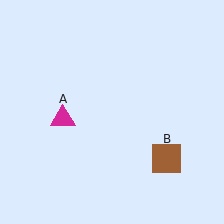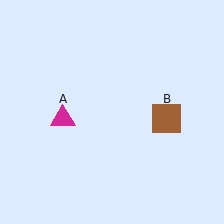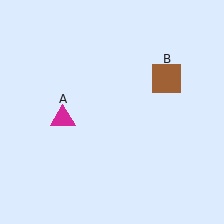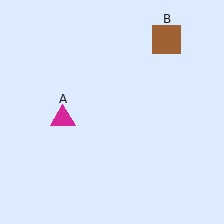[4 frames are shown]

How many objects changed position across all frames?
1 object changed position: brown square (object B).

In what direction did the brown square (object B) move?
The brown square (object B) moved up.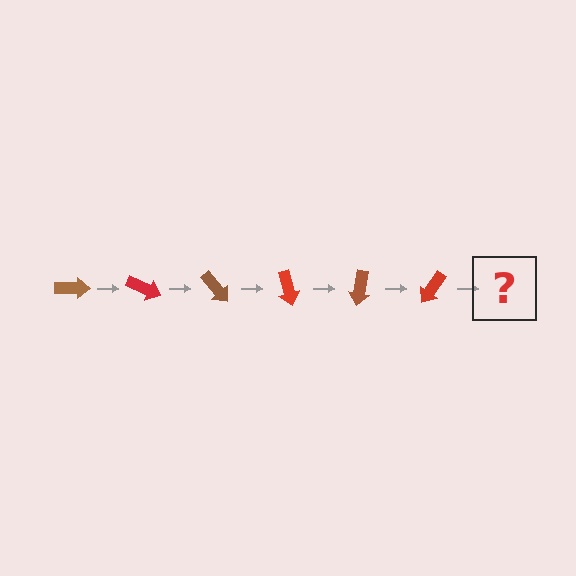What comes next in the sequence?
The next element should be a brown arrow, rotated 150 degrees from the start.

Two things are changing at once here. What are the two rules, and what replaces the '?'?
The two rules are that it rotates 25 degrees each step and the color cycles through brown and red. The '?' should be a brown arrow, rotated 150 degrees from the start.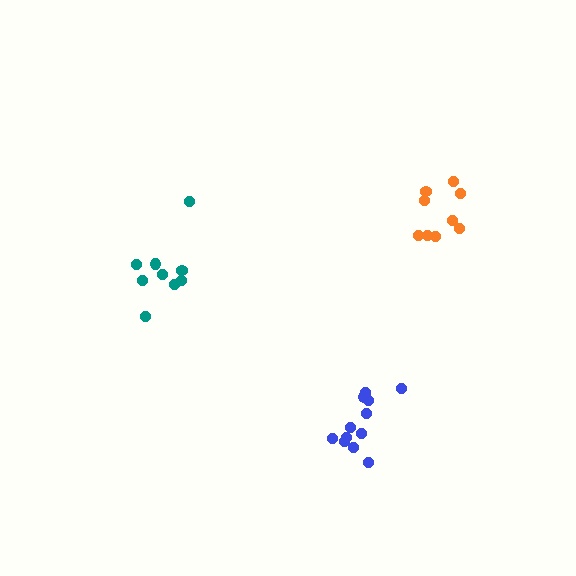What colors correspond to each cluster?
The clusters are colored: teal, blue, orange.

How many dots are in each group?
Group 1: 9 dots, Group 2: 12 dots, Group 3: 9 dots (30 total).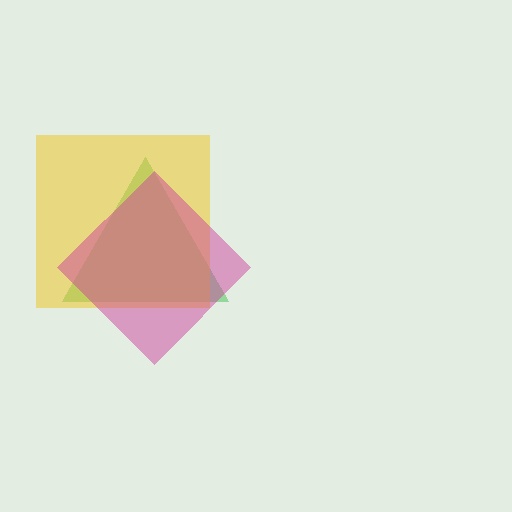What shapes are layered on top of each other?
The layered shapes are: a green triangle, a yellow square, a magenta diamond.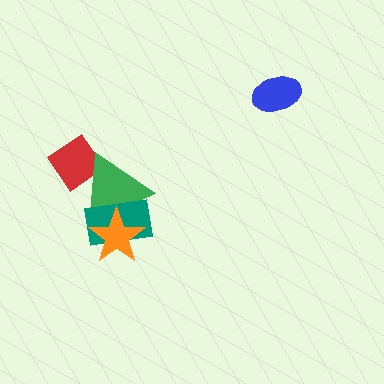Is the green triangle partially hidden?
Yes, it is partially covered by another shape.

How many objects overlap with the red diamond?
1 object overlaps with the red diamond.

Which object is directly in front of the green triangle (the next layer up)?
The teal rectangle is directly in front of the green triangle.